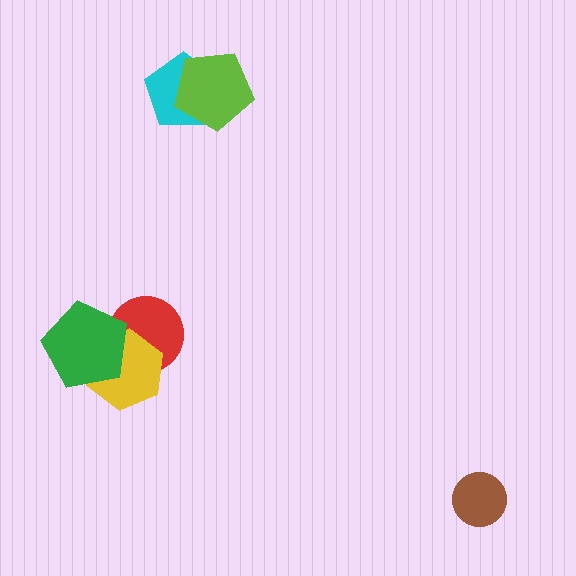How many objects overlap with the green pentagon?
2 objects overlap with the green pentagon.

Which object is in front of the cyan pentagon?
The lime pentagon is in front of the cyan pentagon.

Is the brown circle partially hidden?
No, no other shape covers it.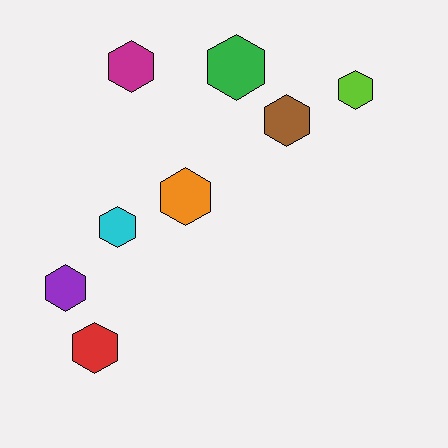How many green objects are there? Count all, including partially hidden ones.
There is 1 green object.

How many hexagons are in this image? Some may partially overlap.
There are 8 hexagons.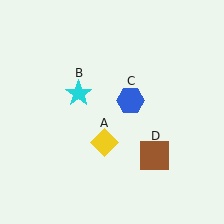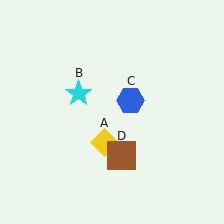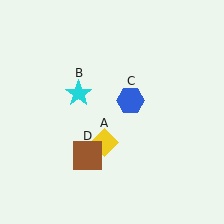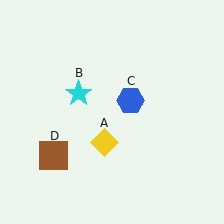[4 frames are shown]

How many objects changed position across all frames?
1 object changed position: brown square (object D).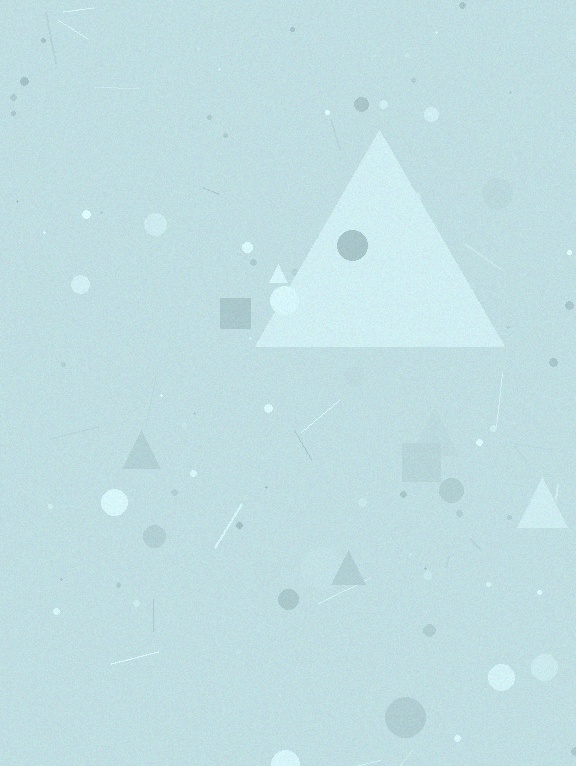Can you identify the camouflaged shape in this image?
The camouflaged shape is a triangle.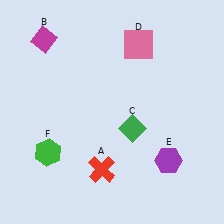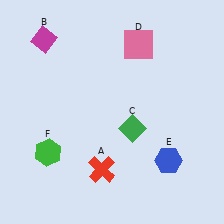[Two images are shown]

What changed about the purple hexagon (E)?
In Image 1, E is purple. In Image 2, it changed to blue.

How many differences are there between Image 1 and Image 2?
There is 1 difference between the two images.